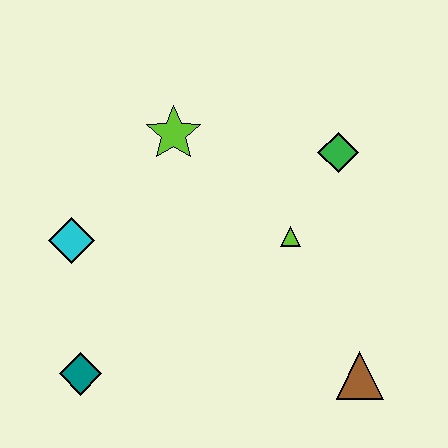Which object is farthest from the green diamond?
The teal diamond is farthest from the green diamond.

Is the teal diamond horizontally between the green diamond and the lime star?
No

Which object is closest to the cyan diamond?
The teal diamond is closest to the cyan diamond.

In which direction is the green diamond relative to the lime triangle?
The green diamond is above the lime triangle.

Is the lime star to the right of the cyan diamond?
Yes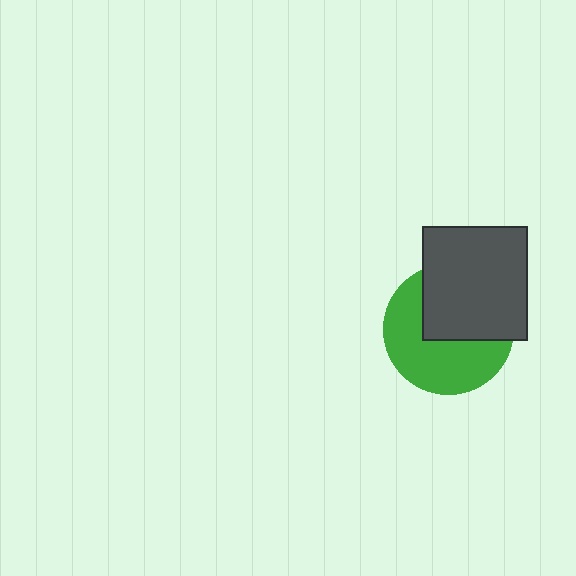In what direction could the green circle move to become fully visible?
The green circle could move toward the lower-left. That would shift it out from behind the dark gray rectangle entirely.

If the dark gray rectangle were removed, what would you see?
You would see the complete green circle.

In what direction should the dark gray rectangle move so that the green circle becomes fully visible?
The dark gray rectangle should move toward the upper-right. That is the shortest direction to clear the overlap and leave the green circle fully visible.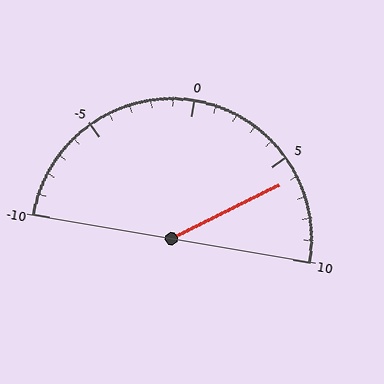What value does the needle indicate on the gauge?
The needle indicates approximately 6.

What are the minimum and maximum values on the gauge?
The gauge ranges from -10 to 10.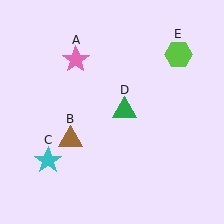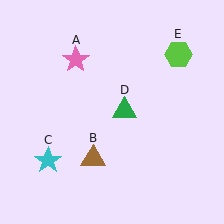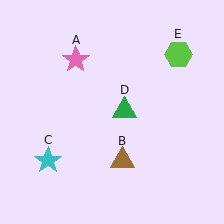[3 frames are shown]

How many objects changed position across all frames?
1 object changed position: brown triangle (object B).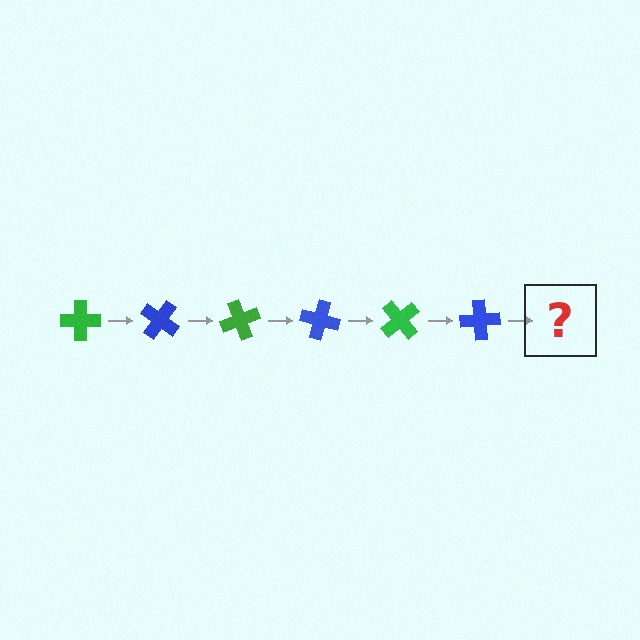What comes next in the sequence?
The next element should be a green cross, rotated 210 degrees from the start.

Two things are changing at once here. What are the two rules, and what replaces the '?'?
The two rules are that it rotates 35 degrees each step and the color cycles through green and blue. The '?' should be a green cross, rotated 210 degrees from the start.